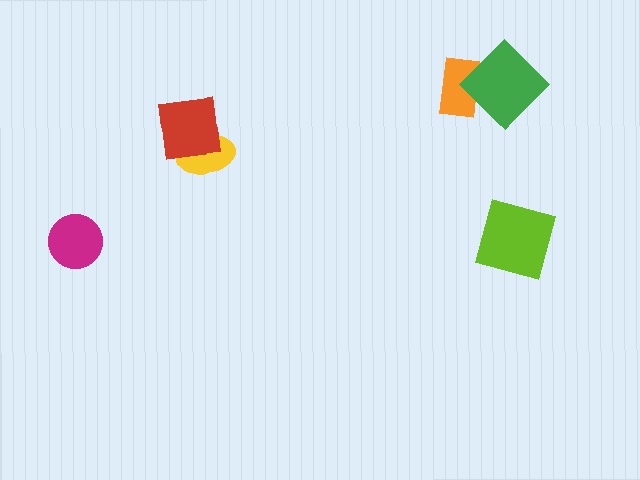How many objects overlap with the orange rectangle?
1 object overlaps with the orange rectangle.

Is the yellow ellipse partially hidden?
Yes, it is partially covered by another shape.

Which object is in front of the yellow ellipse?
The red square is in front of the yellow ellipse.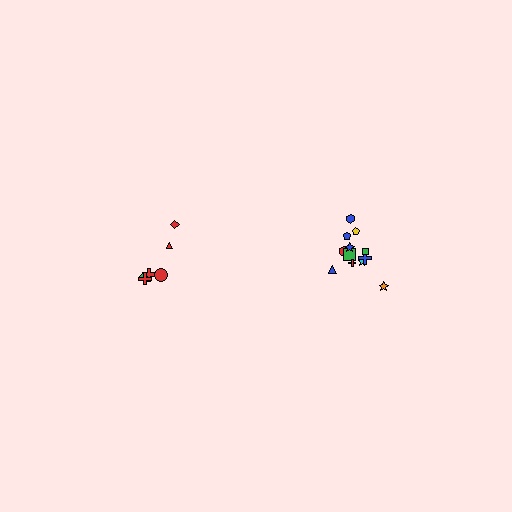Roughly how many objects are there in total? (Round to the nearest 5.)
Roughly 20 objects in total.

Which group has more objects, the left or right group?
The right group.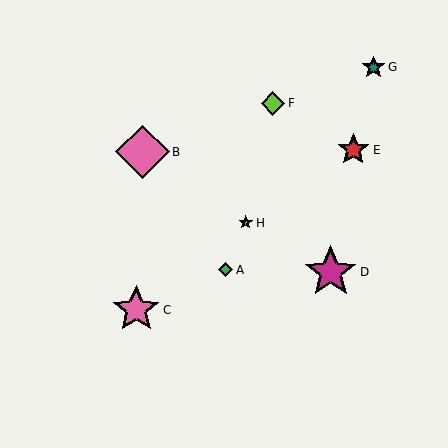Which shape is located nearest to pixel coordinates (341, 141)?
The red star (labeled E) at (353, 150) is nearest to that location.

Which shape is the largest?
The pink diamond (labeled B) is the largest.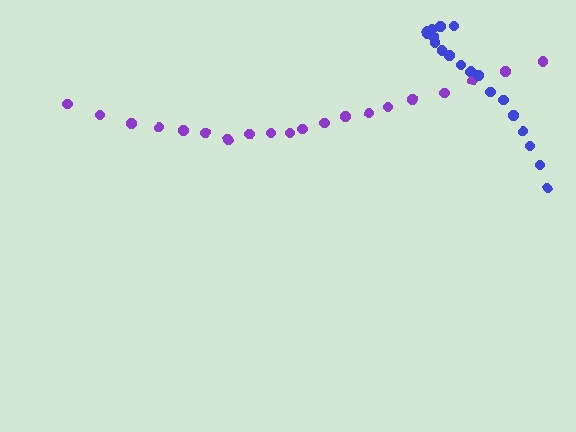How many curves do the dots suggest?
There are 2 distinct paths.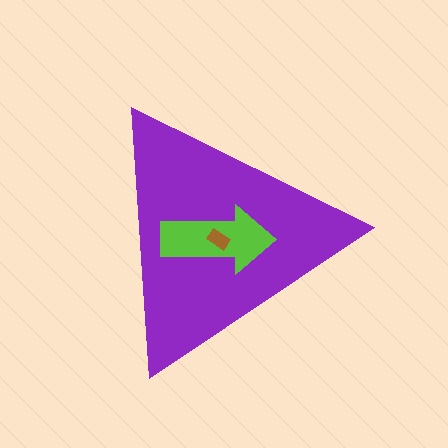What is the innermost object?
The brown rectangle.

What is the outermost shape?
The purple triangle.